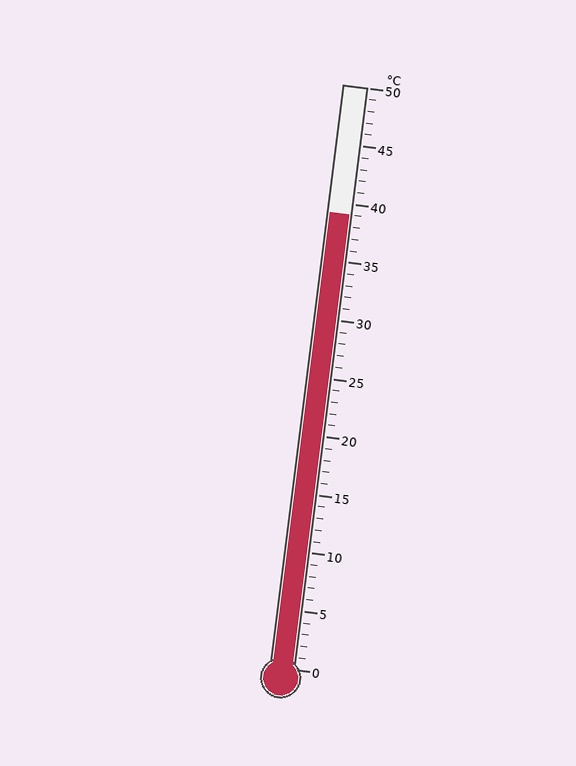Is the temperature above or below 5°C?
The temperature is above 5°C.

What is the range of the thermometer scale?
The thermometer scale ranges from 0°C to 50°C.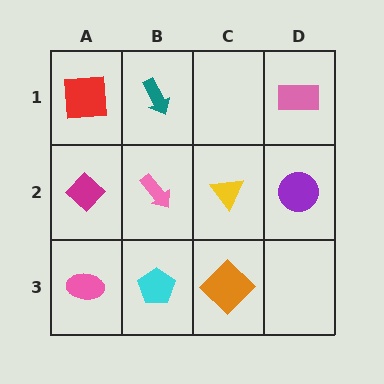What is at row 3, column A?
A pink ellipse.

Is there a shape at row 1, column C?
No, that cell is empty.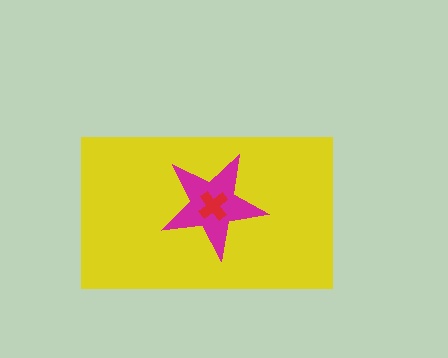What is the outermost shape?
The yellow rectangle.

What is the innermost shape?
The red cross.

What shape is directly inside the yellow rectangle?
The magenta star.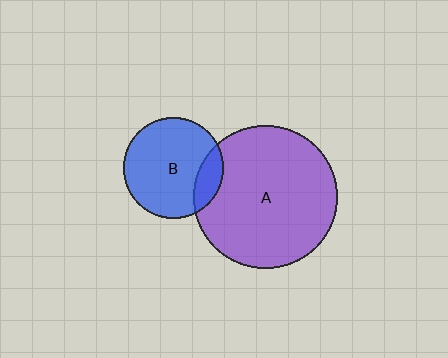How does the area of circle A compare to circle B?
Approximately 2.0 times.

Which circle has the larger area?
Circle A (purple).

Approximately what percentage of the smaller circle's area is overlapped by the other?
Approximately 15%.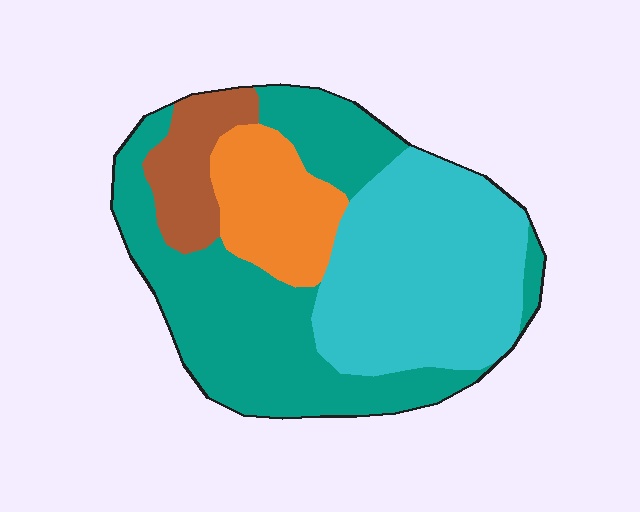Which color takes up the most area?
Teal, at roughly 40%.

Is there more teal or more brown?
Teal.